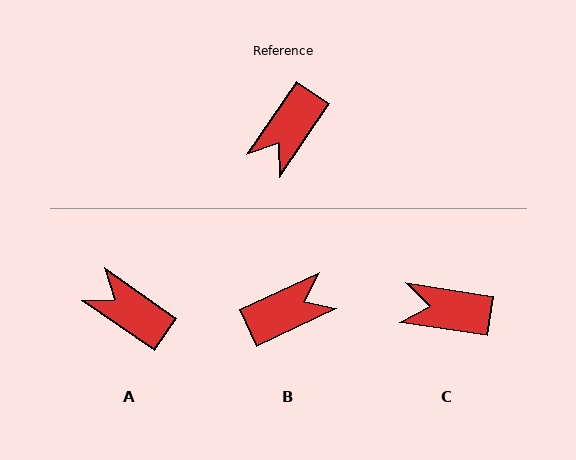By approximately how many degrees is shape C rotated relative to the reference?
Approximately 65 degrees clockwise.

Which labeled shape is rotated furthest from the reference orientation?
B, about 149 degrees away.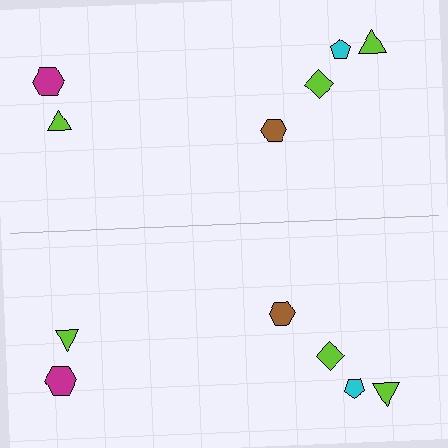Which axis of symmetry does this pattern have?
The pattern has a horizontal axis of symmetry running through the center of the image.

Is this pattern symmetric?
Yes, this pattern has bilateral (reflection) symmetry.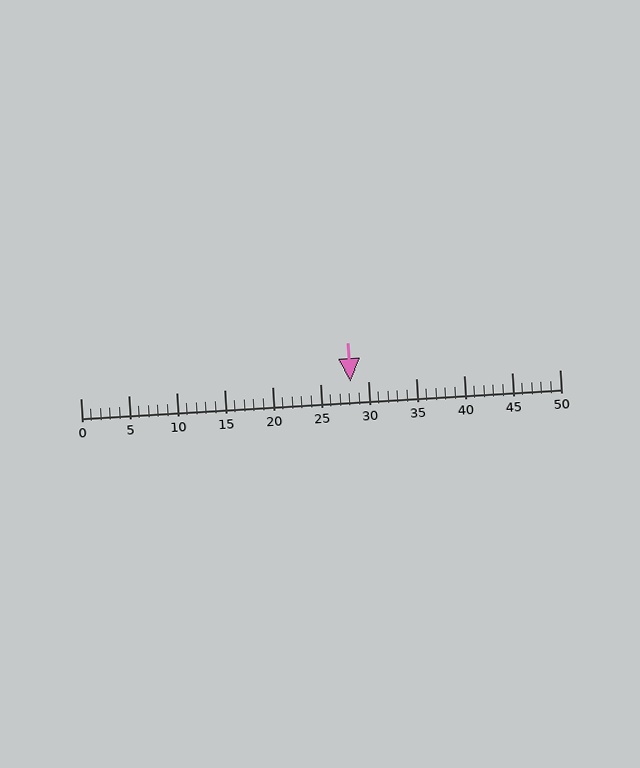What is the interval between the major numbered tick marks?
The major tick marks are spaced 5 units apart.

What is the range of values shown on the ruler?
The ruler shows values from 0 to 50.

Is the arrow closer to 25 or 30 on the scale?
The arrow is closer to 30.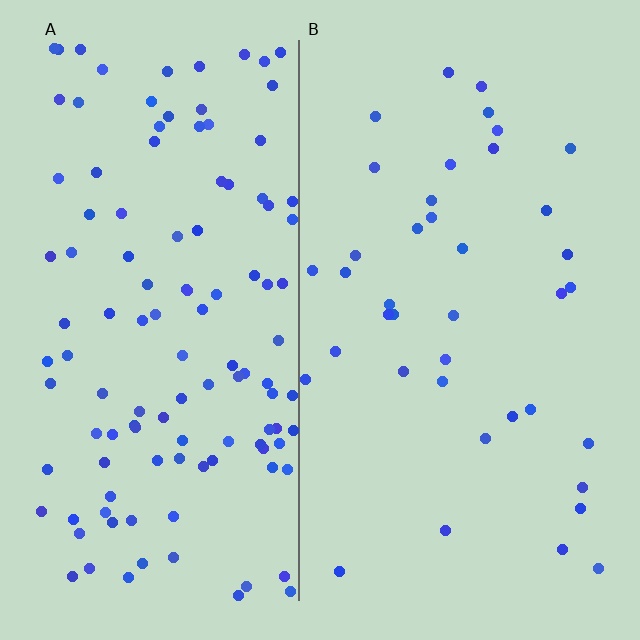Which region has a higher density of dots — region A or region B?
A (the left).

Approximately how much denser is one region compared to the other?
Approximately 3.0× — region A over region B.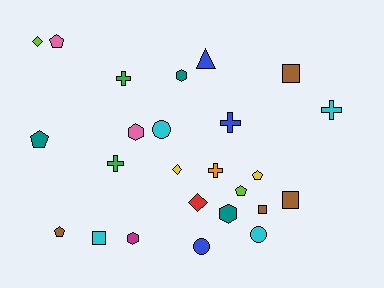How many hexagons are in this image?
There are 4 hexagons.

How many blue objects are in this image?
There are 3 blue objects.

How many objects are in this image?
There are 25 objects.